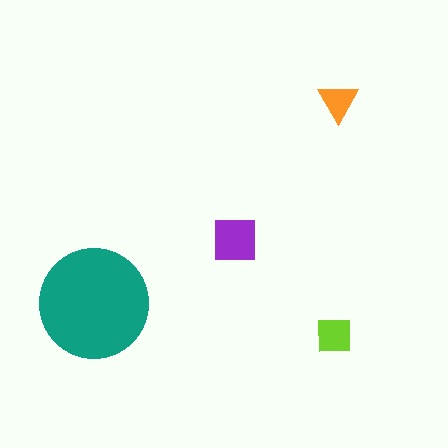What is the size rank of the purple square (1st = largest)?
2nd.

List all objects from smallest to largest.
The orange triangle, the lime square, the purple square, the teal circle.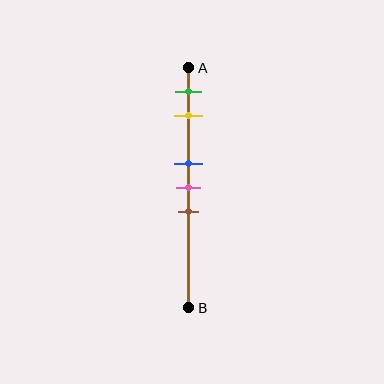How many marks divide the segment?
There are 5 marks dividing the segment.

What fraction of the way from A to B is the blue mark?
The blue mark is approximately 40% (0.4) of the way from A to B.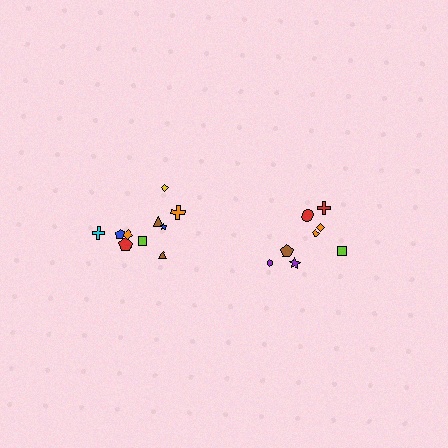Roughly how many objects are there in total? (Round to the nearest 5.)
Roughly 20 objects in total.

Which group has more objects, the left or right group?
The left group.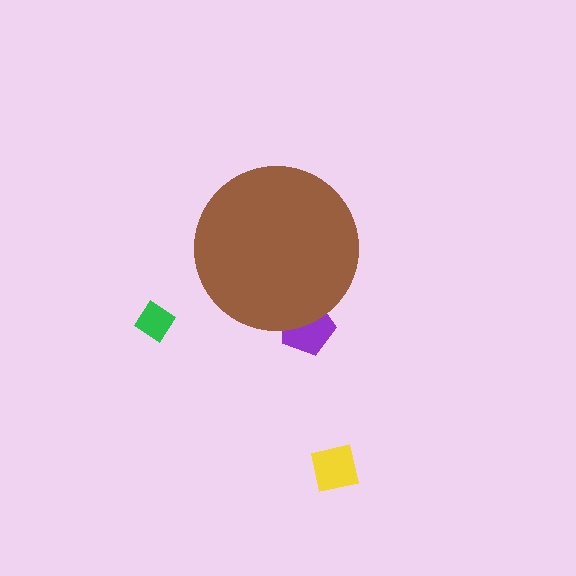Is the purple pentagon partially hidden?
Yes, the purple pentagon is partially hidden behind the brown circle.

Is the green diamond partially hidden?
No, the green diamond is fully visible.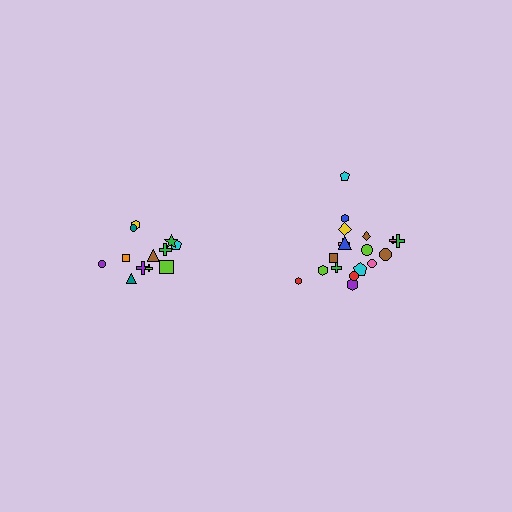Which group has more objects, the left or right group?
The right group.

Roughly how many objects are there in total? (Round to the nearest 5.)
Roughly 30 objects in total.